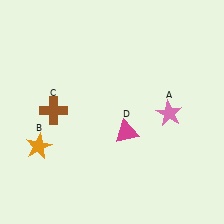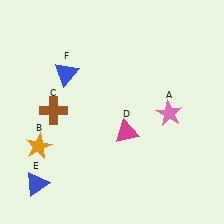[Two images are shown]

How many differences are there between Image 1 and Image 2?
There are 2 differences between the two images.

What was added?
A blue triangle (E), a blue triangle (F) were added in Image 2.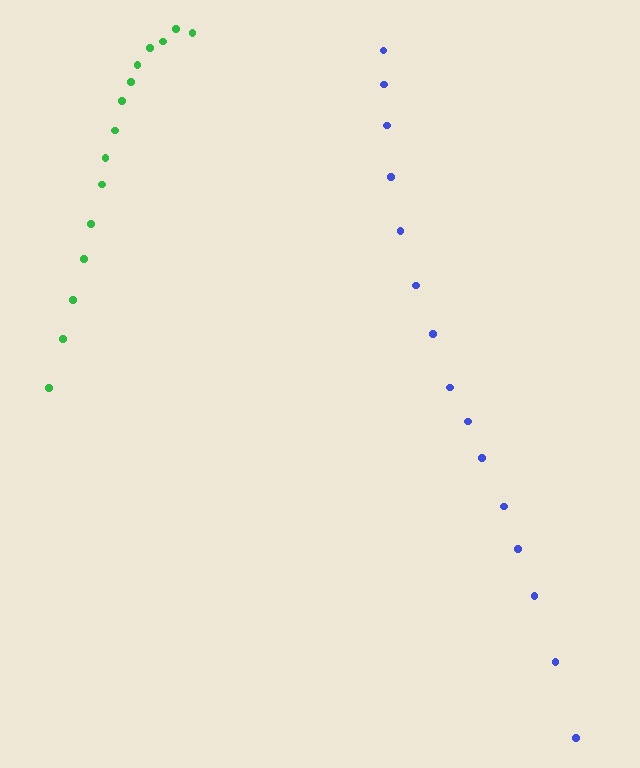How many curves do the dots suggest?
There are 2 distinct paths.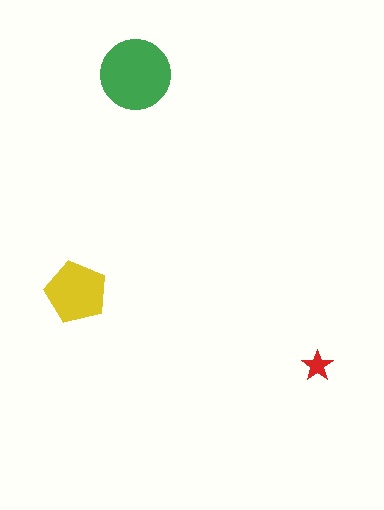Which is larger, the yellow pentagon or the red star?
The yellow pentagon.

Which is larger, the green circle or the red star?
The green circle.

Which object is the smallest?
The red star.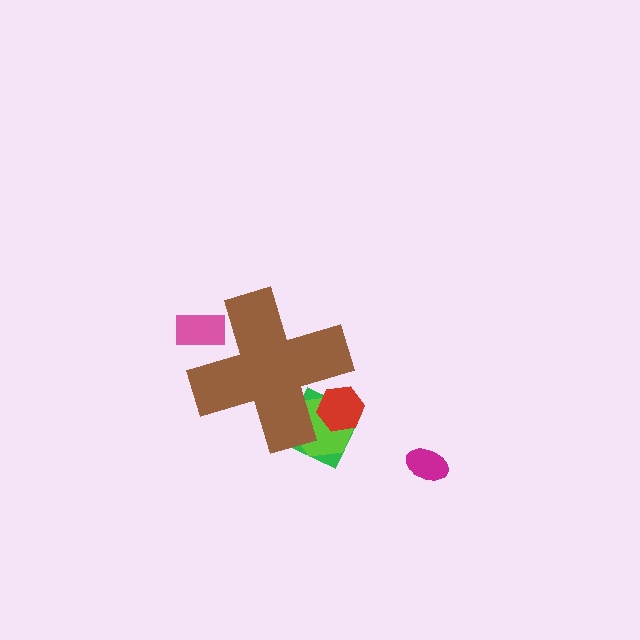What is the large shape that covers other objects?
A brown cross.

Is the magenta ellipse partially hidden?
No, the magenta ellipse is fully visible.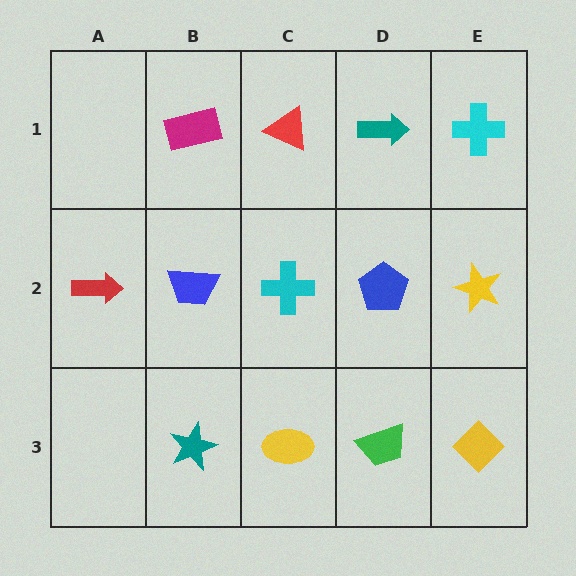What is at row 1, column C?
A red triangle.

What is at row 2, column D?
A blue pentagon.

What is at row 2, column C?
A cyan cross.